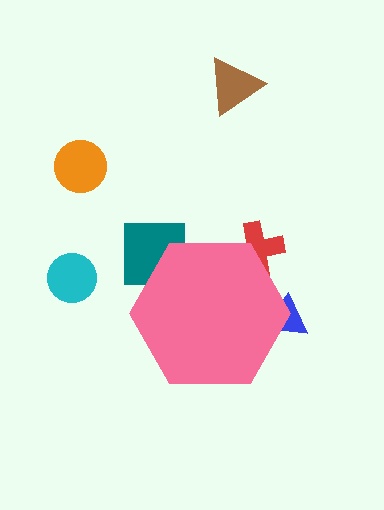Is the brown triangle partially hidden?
No, the brown triangle is fully visible.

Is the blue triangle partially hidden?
Yes, the blue triangle is partially hidden behind the pink hexagon.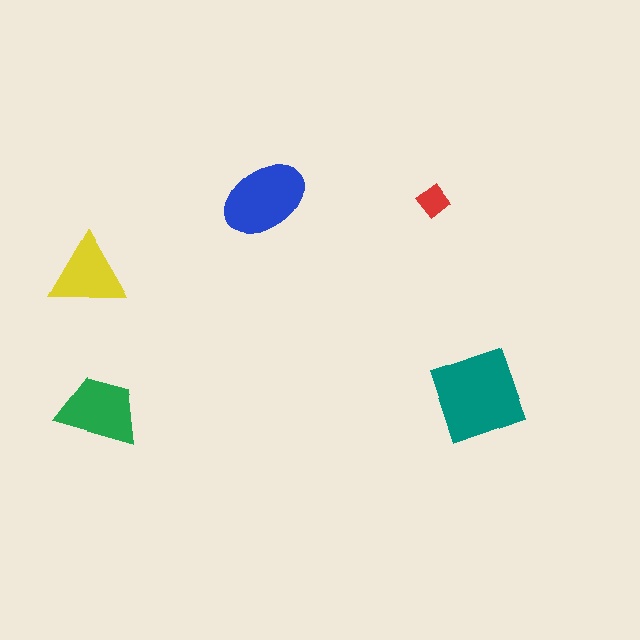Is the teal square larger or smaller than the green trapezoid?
Larger.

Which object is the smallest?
The red diamond.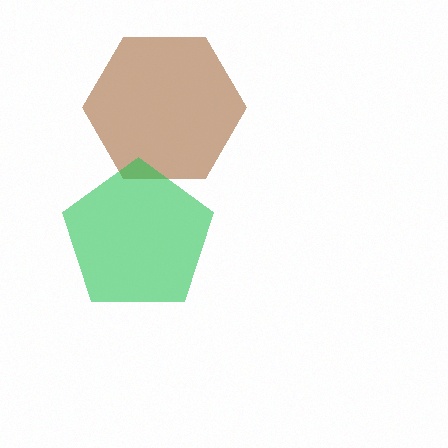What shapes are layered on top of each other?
The layered shapes are: a brown hexagon, a green pentagon.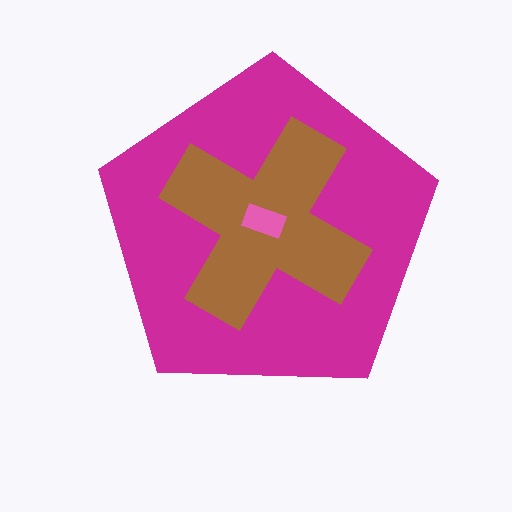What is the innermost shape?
The pink rectangle.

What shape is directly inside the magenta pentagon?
The brown cross.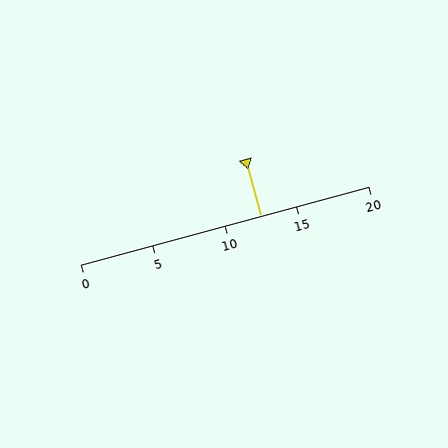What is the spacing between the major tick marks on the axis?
The major ticks are spaced 5 apart.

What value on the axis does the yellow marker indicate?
The marker indicates approximately 12.5.